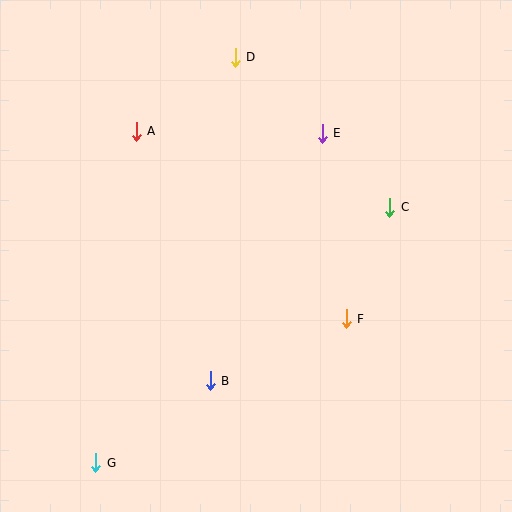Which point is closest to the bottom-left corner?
Point G is closest to the bottom-left corner.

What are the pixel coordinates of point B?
Point B is at (210, 381).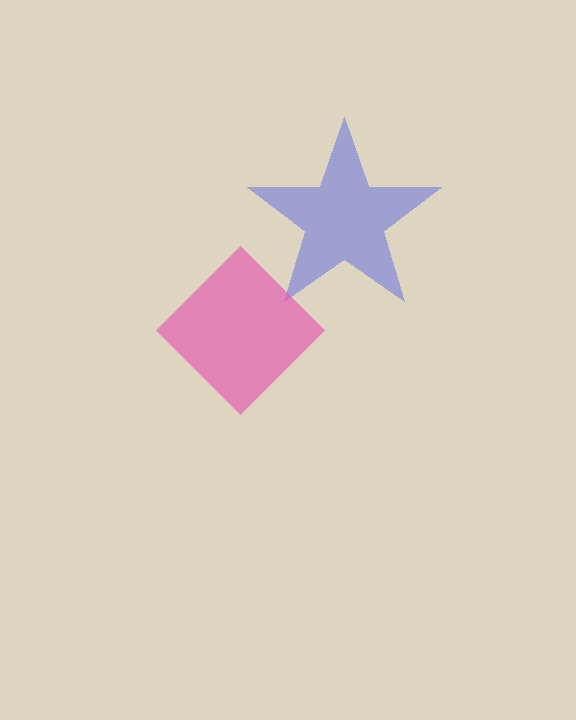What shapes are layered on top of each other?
The layered shapes are: a blue star, a pink diamond.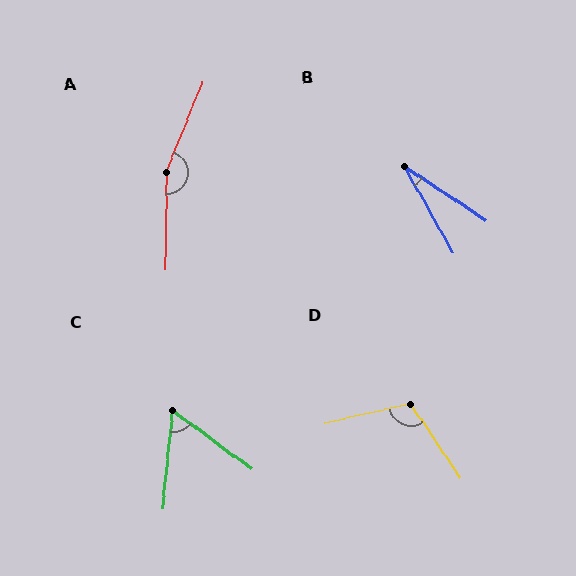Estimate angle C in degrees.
Approximately 59 degrees.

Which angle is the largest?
A, at approximately 158 degrees.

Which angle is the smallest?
B, at approximately 27 degrees.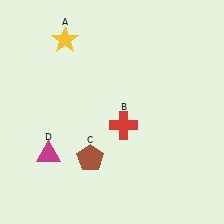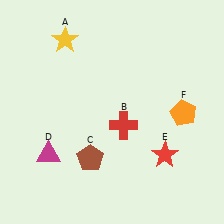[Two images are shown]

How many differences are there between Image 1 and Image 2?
There are 2 differences between the two images.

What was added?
A red star (E), an orange pentagon (F) were added in Image 2.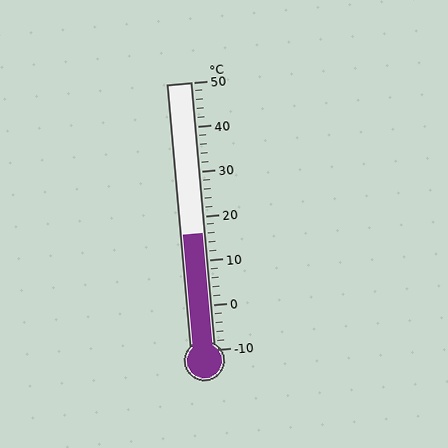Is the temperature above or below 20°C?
The temperature is below 20°C.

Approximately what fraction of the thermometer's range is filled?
The thermometer is filled to approximately 45% of its range.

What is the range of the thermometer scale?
The thermometer scale ranges from -10°C to 50°C.